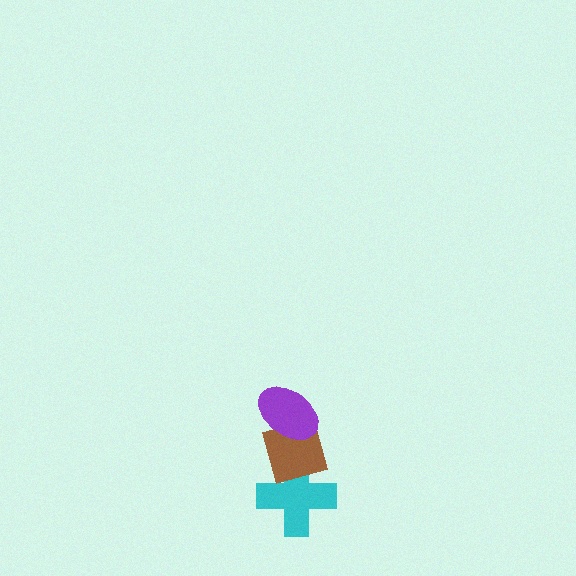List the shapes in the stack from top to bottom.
From top to bottom: the purple ellipse, the brown diamond, the cyan cross.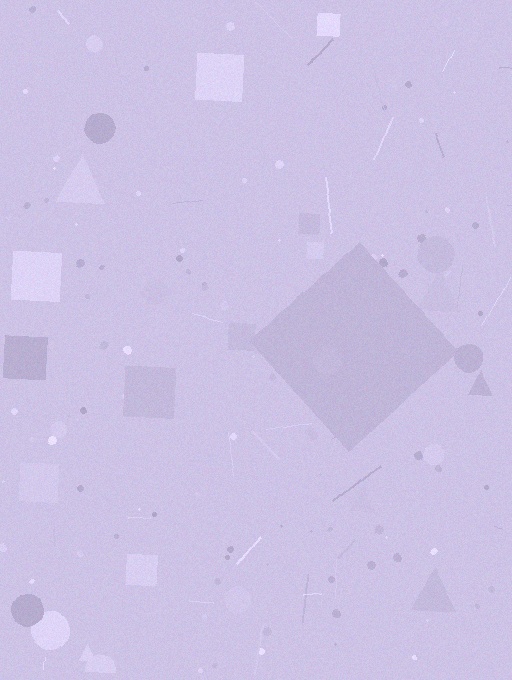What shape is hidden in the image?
A diamond is hidden in the image.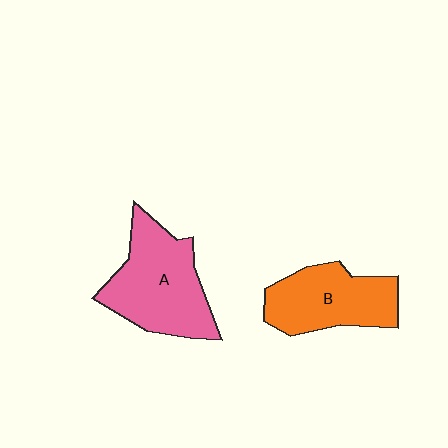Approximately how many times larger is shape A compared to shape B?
Approximately 1.2 times.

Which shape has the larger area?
Shape A (pink).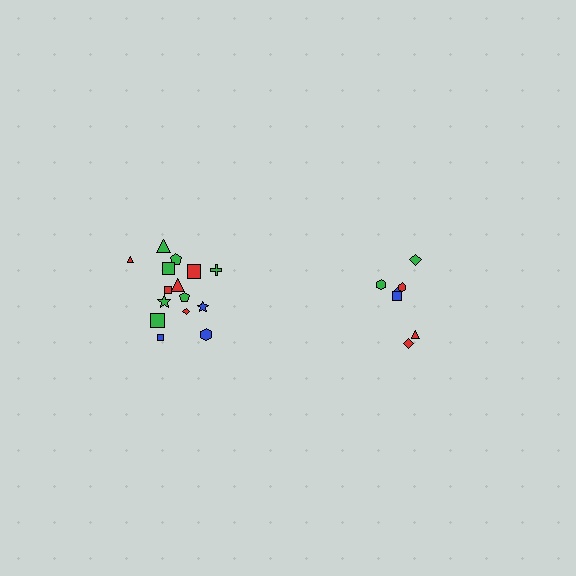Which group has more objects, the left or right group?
The left group.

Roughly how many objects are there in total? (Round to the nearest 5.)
Roughly 20 objects in total.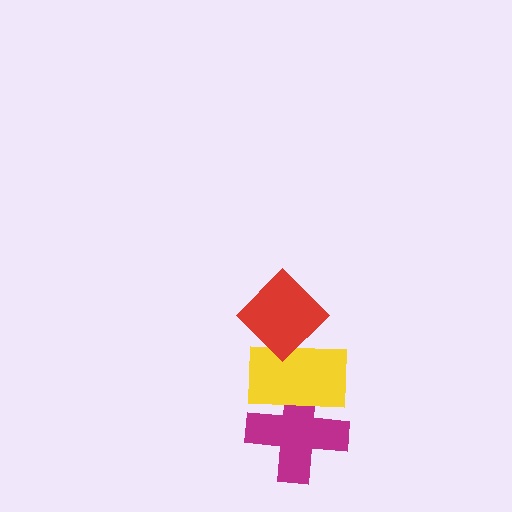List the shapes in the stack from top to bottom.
From top to bottom: the red diamond, the yellow rectangle, the magenta cross.